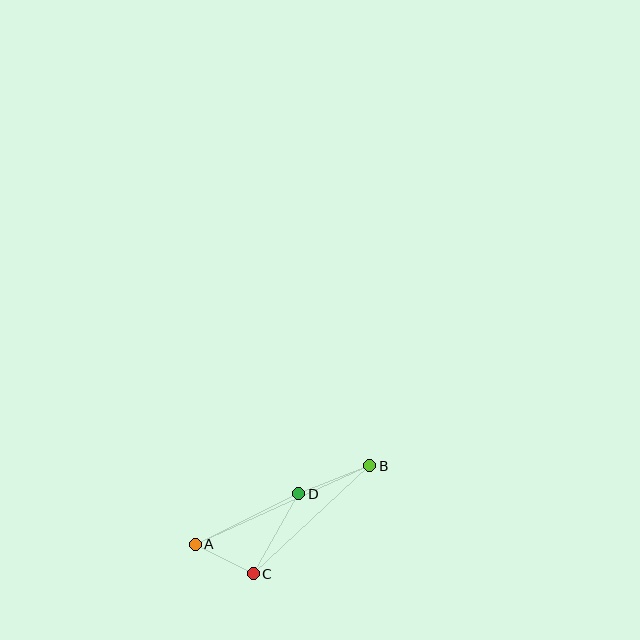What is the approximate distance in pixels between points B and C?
The distance between B and C is approximately 159 pixels.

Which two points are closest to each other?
Points A and C are closest to each other.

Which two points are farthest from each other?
Points A and B are farthest from each other.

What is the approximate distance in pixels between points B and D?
The distance between B and D is approximately 76 pixels.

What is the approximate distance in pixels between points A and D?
The distance between A and D is approximately 115 pixels.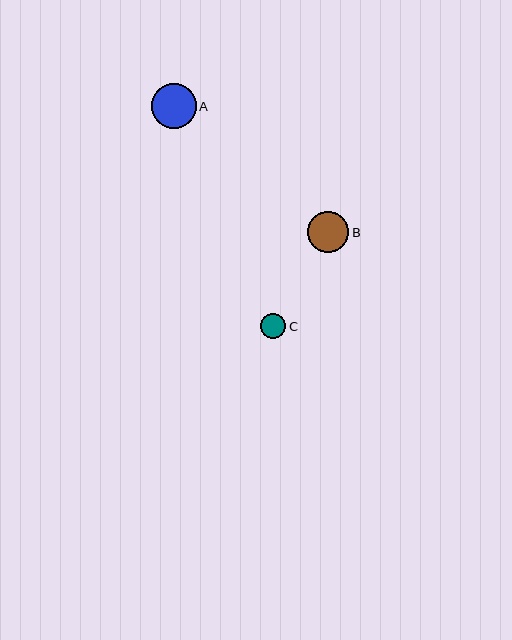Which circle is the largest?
Circle A is the largest with a size of approximately 45 pixels.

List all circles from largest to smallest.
From largest to smallest: A, B, C.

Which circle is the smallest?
Circle C is the smallest with a size of approximately 25 pixels.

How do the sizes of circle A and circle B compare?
Circle A and circle B are approximately the same size.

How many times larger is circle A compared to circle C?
Circle A is approximately 1.8 times the size of circle C.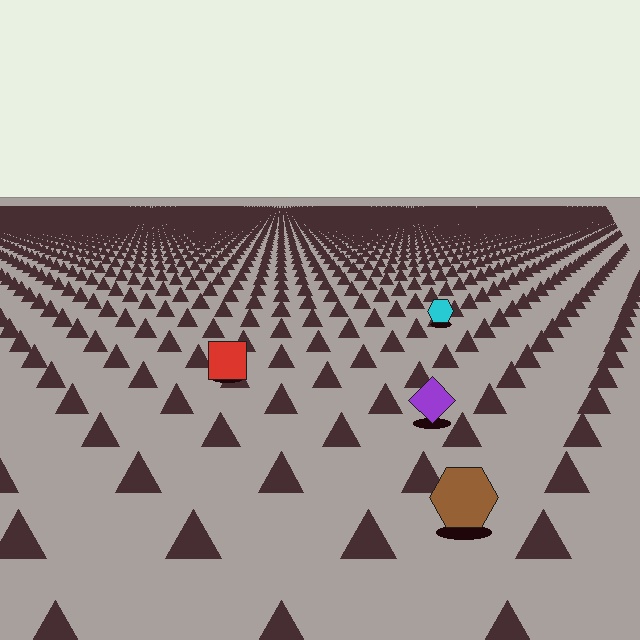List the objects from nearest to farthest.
From nearest to farthest: the brown hexagon, the purple diamond, the red square, the cyan hexagon.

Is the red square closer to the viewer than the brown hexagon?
No. The brown hexagon is closer — you can tell from the texture gradient: the ground texture is coarser near it.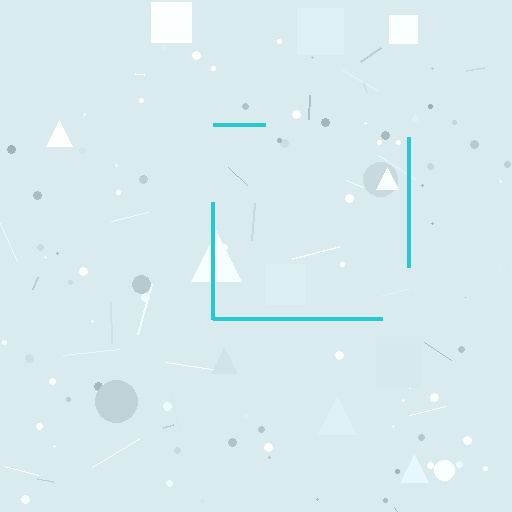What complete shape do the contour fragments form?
The contour fragments form a square.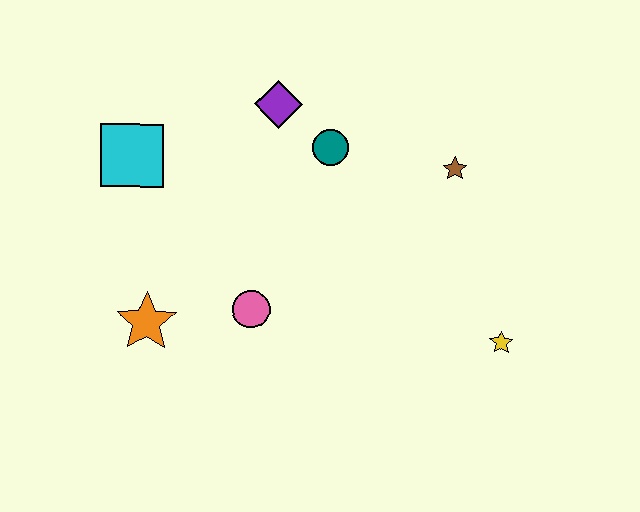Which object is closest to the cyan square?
The purple diamond is closest to the cyan square.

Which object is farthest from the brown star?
The orange star is farthest from the brown star.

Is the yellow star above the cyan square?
No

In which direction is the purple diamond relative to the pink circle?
The purple diamond is above the pink circle.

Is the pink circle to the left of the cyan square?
No